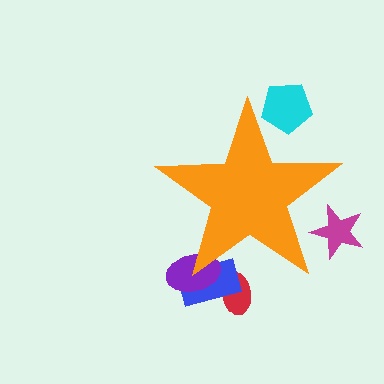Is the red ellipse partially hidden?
Yes, the red ellipse is partially hidden behind the orange star.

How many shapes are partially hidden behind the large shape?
5 shapes are partially hidden.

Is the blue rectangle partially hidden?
Yes, the blue rectangle is partially hidden behind the orange star.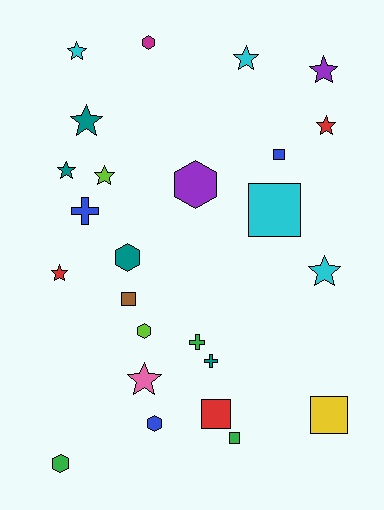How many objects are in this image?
There are 25 objects.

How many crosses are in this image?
There are 3 crosses.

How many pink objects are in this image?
There is 1 pink object.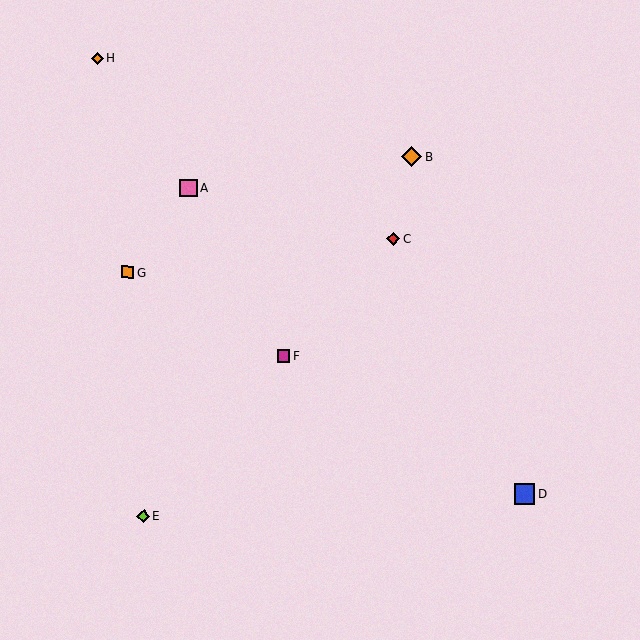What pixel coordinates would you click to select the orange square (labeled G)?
Click at (128, 272) to select the orange square G.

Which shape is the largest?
The blue square (labeled D) is the largest.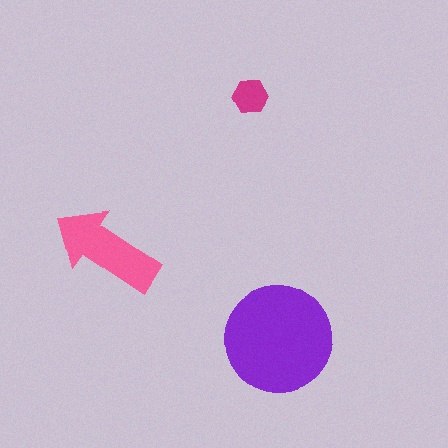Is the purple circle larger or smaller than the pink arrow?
Larger.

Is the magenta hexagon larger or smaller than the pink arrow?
Smaller.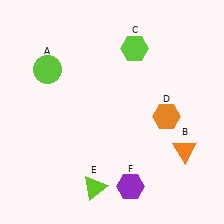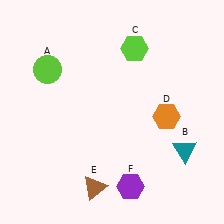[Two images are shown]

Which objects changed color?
B changed from orange to teal. E changed from lime to brown.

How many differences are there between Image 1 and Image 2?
There are 2 differences between the two images.